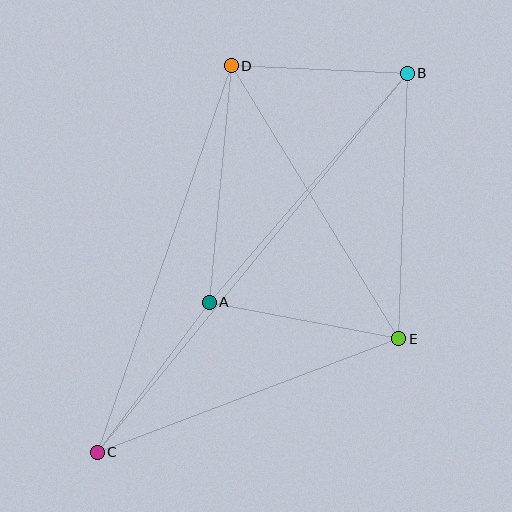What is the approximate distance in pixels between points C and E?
The distance between C and E is approximately 322 pixels.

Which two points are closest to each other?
Points B and D are closest to each other.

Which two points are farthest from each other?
Points B and C are farthest from each other.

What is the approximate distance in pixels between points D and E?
The distance between D and E is approximately 320 pixels.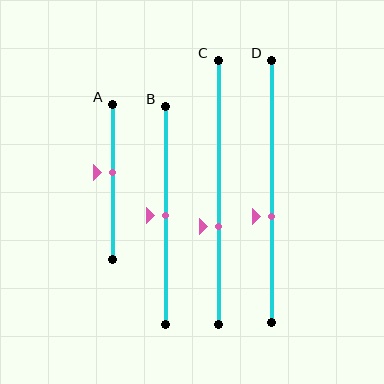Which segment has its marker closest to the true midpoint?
Segment B has its marker closest to the true midpoint.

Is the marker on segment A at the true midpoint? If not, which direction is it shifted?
No, the marker on segment A is shifted upward by about 6% of the segment length.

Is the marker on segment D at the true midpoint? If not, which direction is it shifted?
No, the marker on segment D is shifted downward by about 10% of the segment length.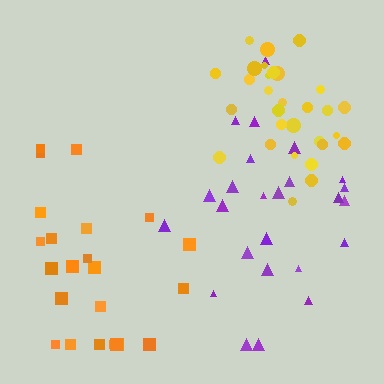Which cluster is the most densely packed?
Yellow.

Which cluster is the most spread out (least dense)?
Orange.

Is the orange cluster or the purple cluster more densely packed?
Purple.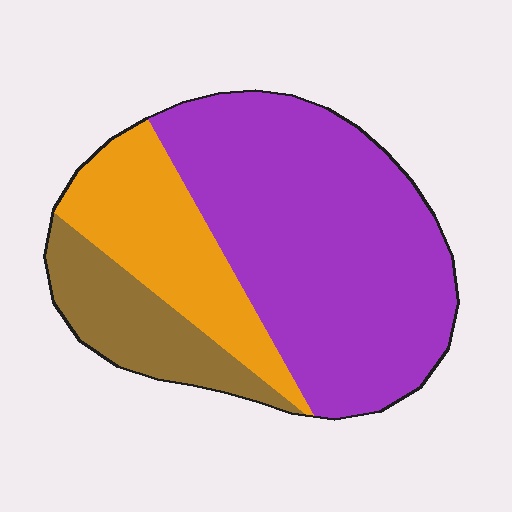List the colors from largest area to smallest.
From largest to smallest: purple, orange, brown.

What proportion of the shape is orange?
Orange covers 23% of the shape.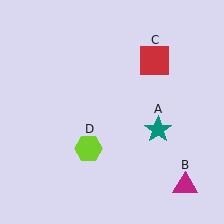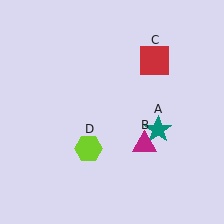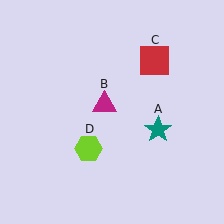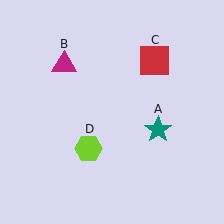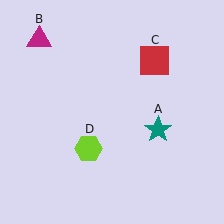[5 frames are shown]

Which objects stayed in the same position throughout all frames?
Teal star (object A) and red square (object C) and lime hexagon (object D) remained stationary.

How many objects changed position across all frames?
1 object changed position: magenta triangle (object B).